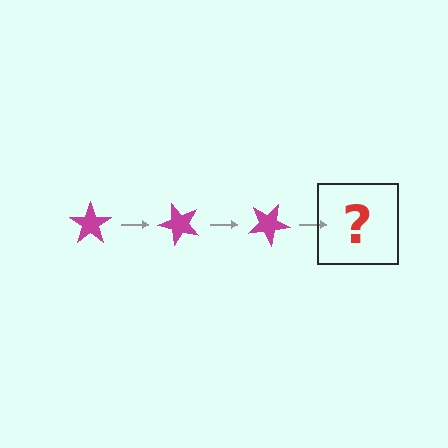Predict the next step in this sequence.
The next step is a magenta star rotated 150 degrees.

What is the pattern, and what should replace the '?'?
The pattern is that the star rotates 50 degrees each step. The '?' should be a magenta star rotated 150 degrees.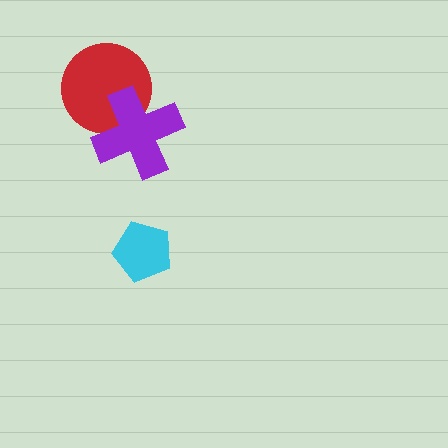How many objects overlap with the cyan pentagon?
0 objects overlap with the cyan pentagon.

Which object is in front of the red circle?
The purple cross is in front of the red circle.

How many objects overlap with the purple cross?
1 object overlaps with the purple cross.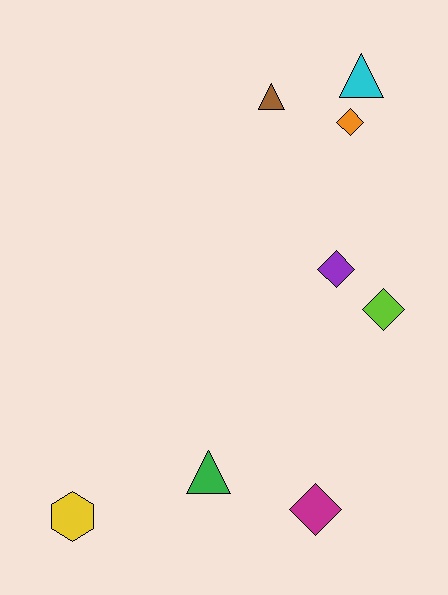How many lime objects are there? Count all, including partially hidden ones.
There is 1 lime object.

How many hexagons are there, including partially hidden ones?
There is 1 hexagon.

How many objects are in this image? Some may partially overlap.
There are 8 objects.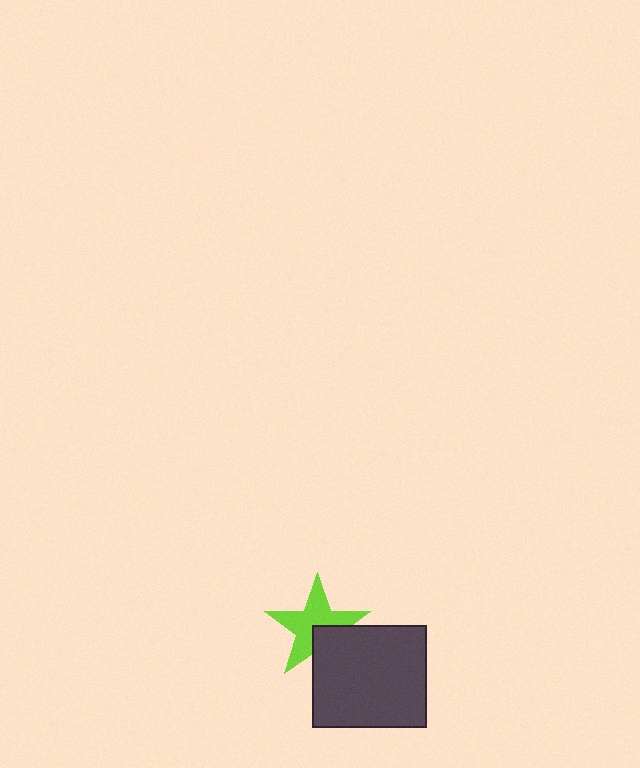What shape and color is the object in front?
The object in front is a dark gray rectangle.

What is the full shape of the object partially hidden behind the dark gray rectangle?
The partially hidden object is a lime star.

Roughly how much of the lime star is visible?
Most of it is visible (roughly 70%).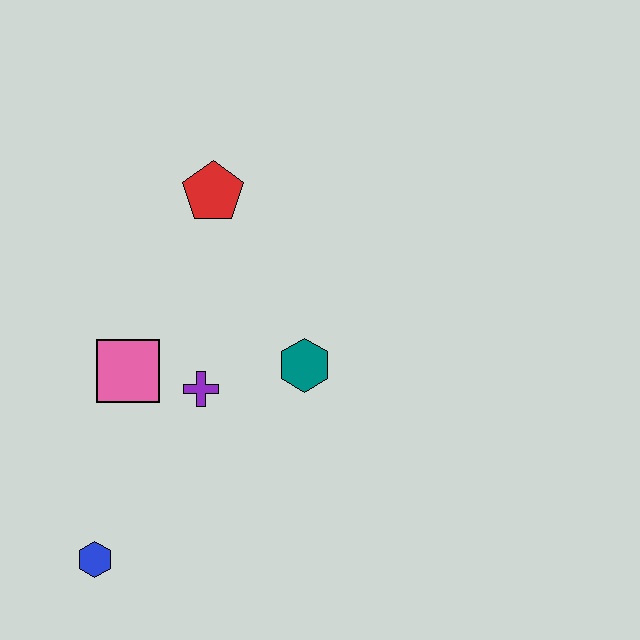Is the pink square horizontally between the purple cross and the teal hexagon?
No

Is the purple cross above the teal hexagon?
No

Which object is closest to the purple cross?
The pink square is closest to the purple cross.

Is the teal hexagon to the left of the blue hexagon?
No